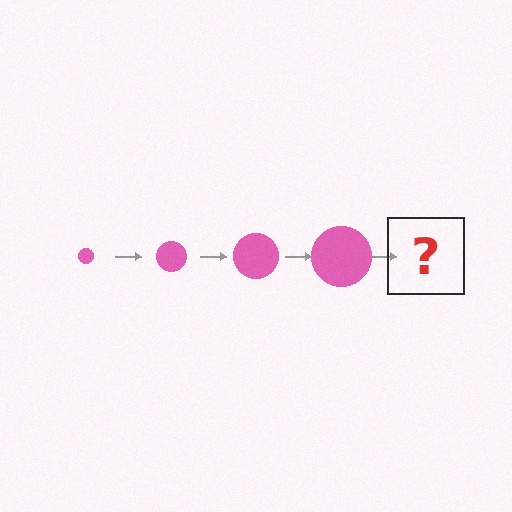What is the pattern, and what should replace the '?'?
The pattern is that the circle gets progressively larger each step. The '?' should be a pink circle, larger than the previous one.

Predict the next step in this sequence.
The next step is a pink circle, larger than the previous one.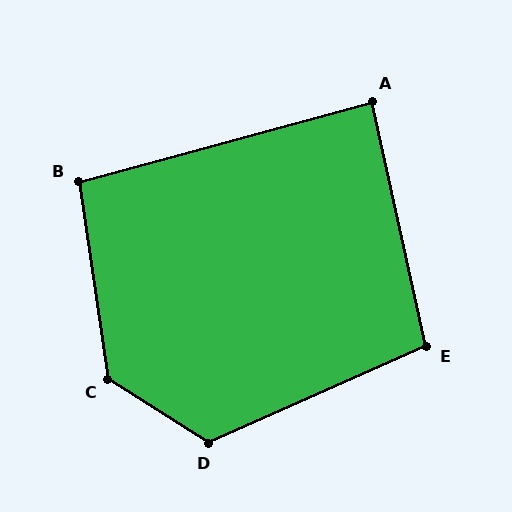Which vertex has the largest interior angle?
C, at approximately 131 degrees.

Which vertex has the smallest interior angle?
A, at approximately 87 degrees.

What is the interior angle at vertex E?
Approximately 101 degrees (obtuse).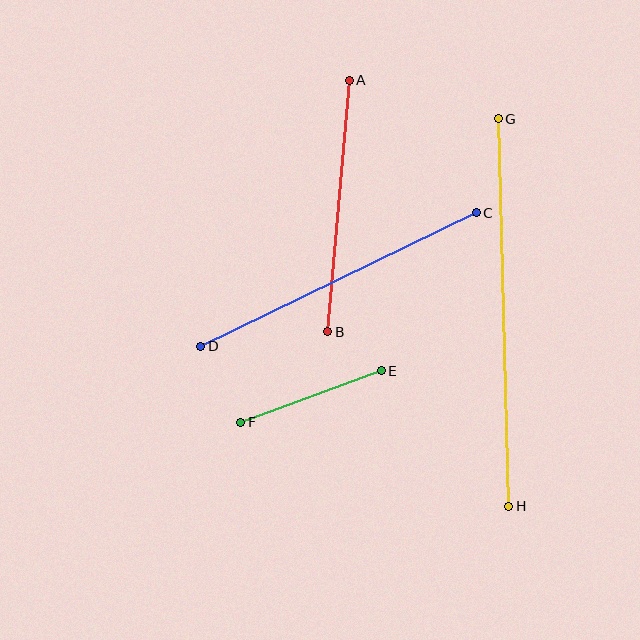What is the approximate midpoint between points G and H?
The midpoint is at approximately (504, 313) pixels.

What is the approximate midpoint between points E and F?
The midpoint is at approximately (311, 396) pixels.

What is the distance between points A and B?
The distance is approximately 253 pixels.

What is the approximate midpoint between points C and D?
The midpoint is at approximately (338, 279) pixels.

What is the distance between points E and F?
The distance is approximately 150 pixels.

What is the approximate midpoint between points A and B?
The midpoint is at approximately (338, 206) pixels.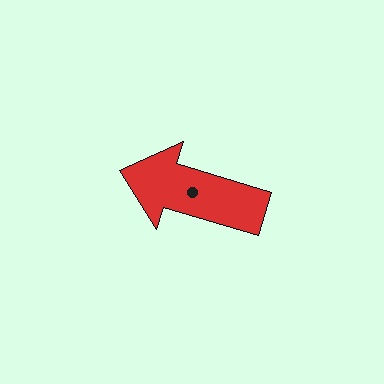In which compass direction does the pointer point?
West.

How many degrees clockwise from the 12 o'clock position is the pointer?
Approximately 287 degrees.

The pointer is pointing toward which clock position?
Roughly 10 o'clock.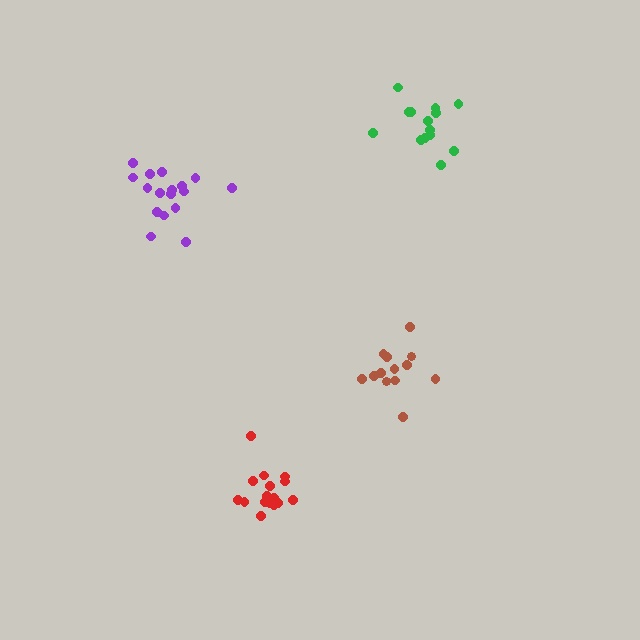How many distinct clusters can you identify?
There are 4 distinct clusters.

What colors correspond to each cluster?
The clusters are colored: purple, brown, red, green.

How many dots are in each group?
Group 1: 17 dots, Group 2: 13 dots, Group 3: 16 dots, Group 4: 14 dots (60 total).